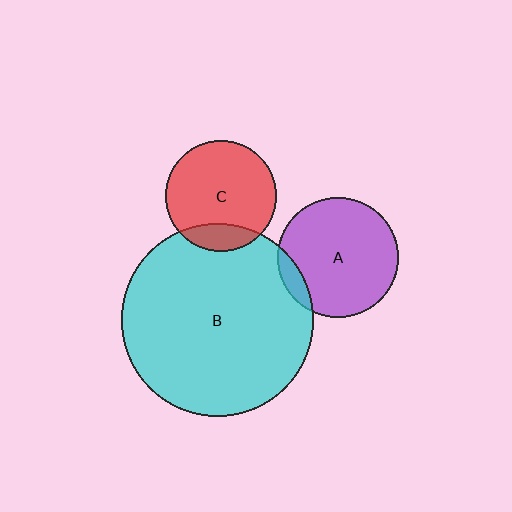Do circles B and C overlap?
Yes.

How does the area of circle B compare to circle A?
Approximately 2.6 times.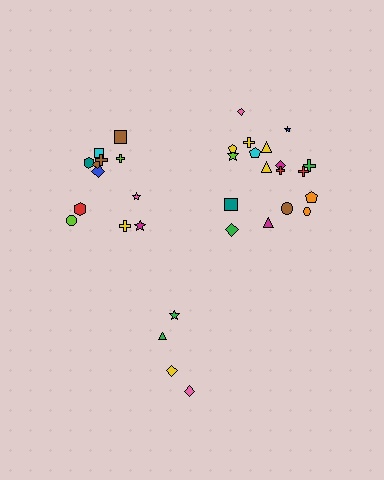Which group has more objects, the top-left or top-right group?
The top-right group.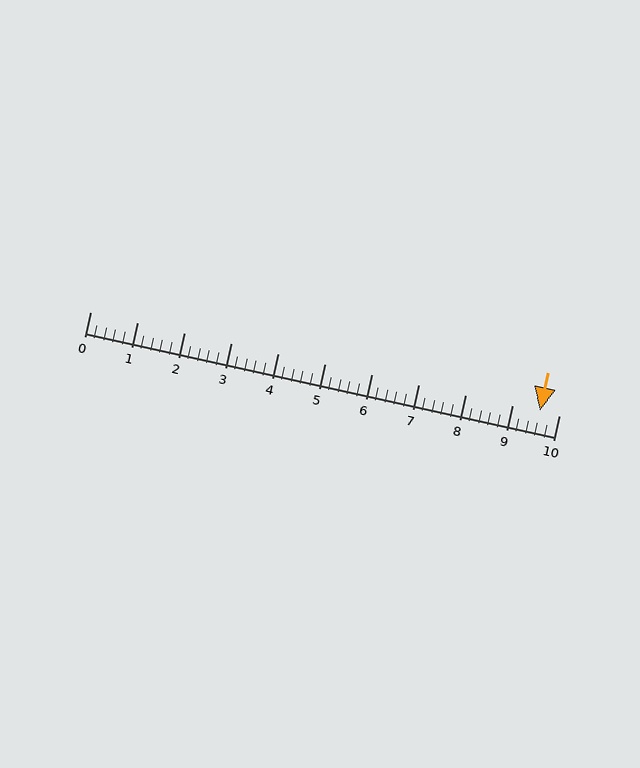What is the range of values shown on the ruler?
The ruler shows values from 0 to 10.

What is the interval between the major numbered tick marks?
The major tick marks are spaced 1 units apart.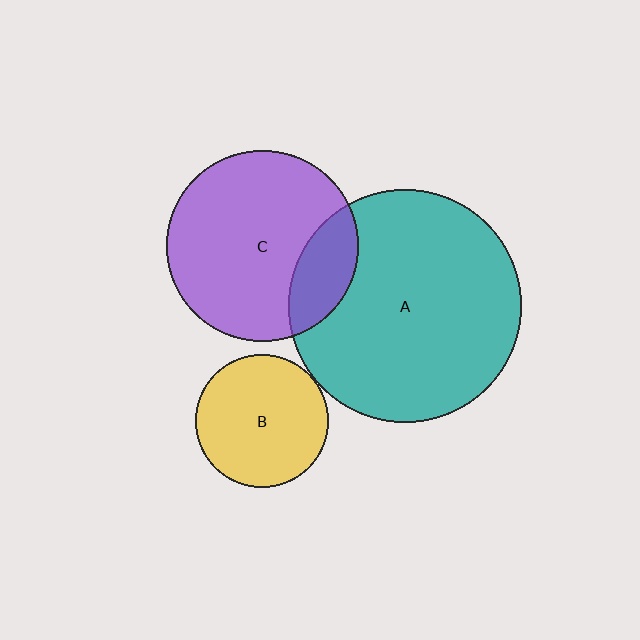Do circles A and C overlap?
Yes.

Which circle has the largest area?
Circle A (teal).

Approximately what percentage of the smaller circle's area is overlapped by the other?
Approximately 20%.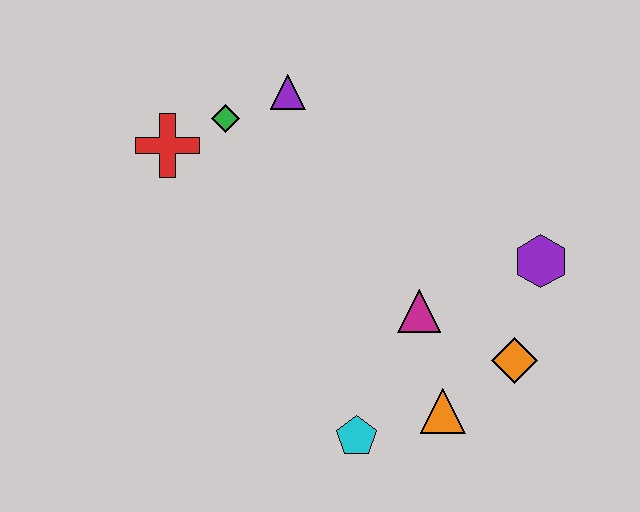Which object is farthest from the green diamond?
The orange diamond is farthest from the green diamond.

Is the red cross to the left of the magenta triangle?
Yes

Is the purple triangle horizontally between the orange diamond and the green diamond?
Yes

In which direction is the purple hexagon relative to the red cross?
The purple hexagon is to the right of the red cross.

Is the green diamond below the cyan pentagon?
No